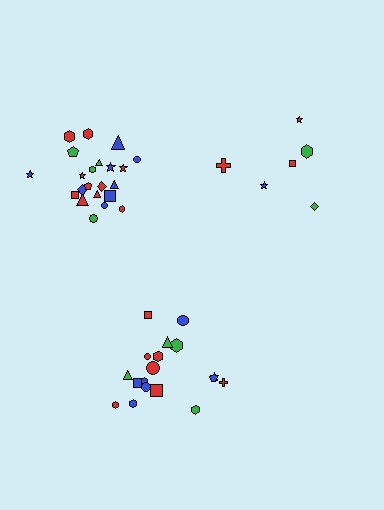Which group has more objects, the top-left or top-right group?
The top-left group.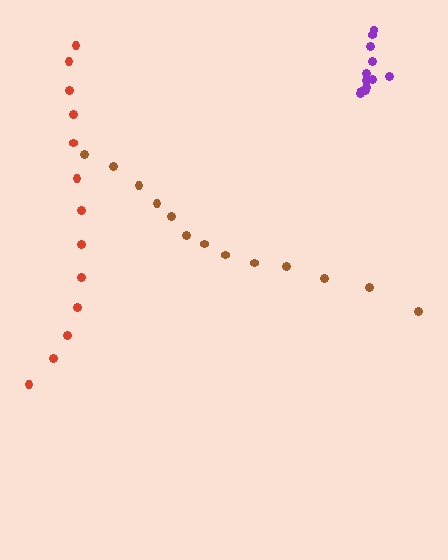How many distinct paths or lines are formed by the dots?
There are 3 distinct paths.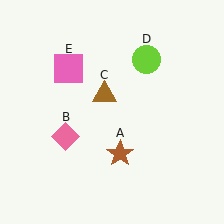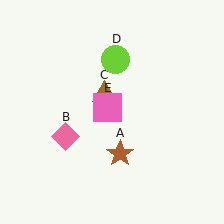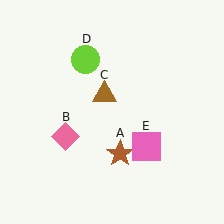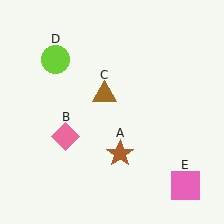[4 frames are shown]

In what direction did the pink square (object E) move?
The pink square (object E) moved down and to the right.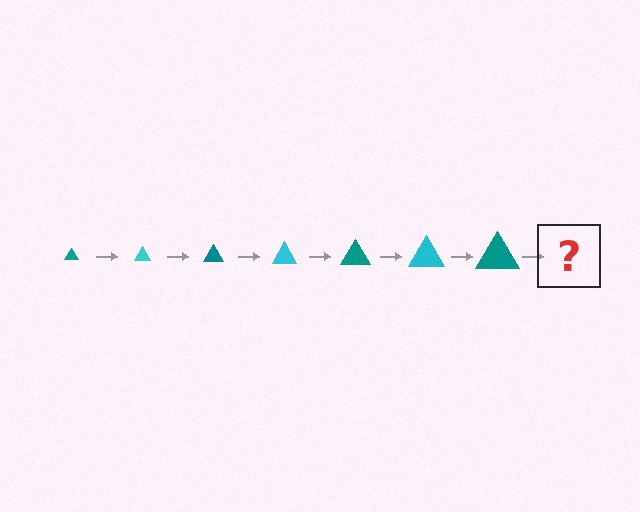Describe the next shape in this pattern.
It should be a cyan triangle, larger than the previous one.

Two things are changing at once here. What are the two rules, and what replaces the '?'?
The two rules are that the triangle grows larger each step and the color cycles through teal and cyan. The '?' should be a cyan triangle, larger than the previous one.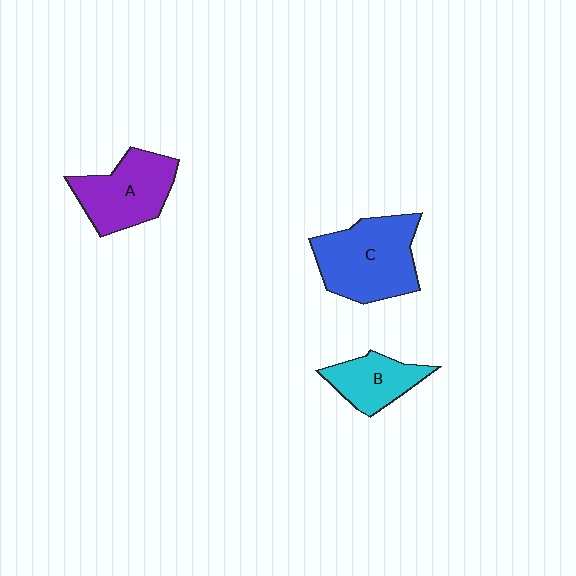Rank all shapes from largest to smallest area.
From largest to smallest: C (blue), A (purple), B (cyan).